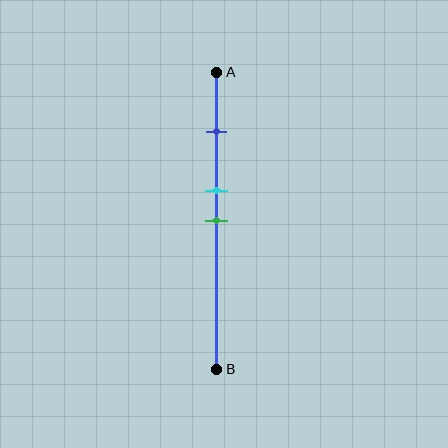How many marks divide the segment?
There are 3 marks dividing the segment.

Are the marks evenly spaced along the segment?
No, the marks are not evenly spaced.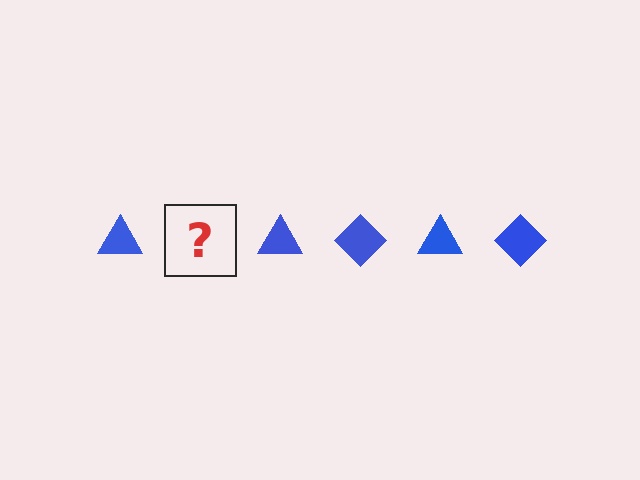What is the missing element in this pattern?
The missing element is a blue diamond.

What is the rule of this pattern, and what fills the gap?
The rule is that the pattern cycles through triangle, diamond shapes in blue. The gap should be filled with a blue diamond.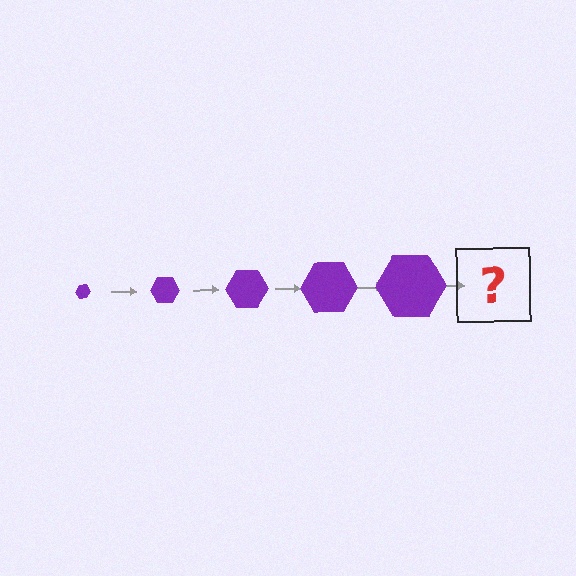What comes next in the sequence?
The next element should be a purple hexagon, larger than the previous one.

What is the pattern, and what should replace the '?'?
The pattern is that the hexagon gets progressively larger each step. The '?' should be a purple hexagon, larger than the previous one.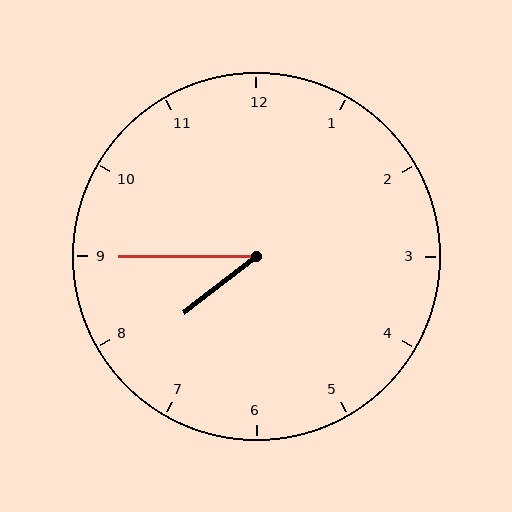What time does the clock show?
7:45.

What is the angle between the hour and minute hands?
Approximately 38 degrees.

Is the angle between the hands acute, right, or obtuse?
It is acute.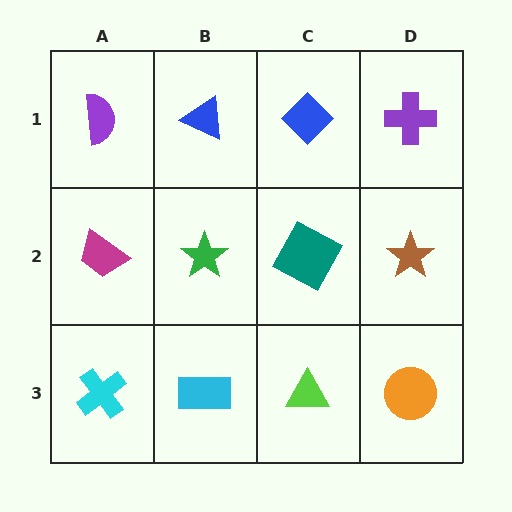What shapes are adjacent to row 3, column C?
A teal square (row 2, column C), a cyan rectangle (row 3, column B), an orange circle (row 3, column D).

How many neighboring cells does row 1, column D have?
2.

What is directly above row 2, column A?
A purple semicircle.